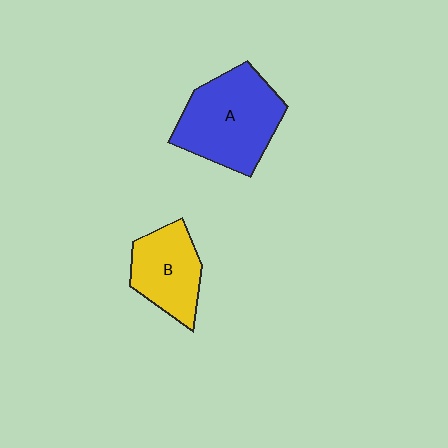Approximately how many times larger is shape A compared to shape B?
Approximately 1.5 times.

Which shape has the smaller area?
Shape B (yellow).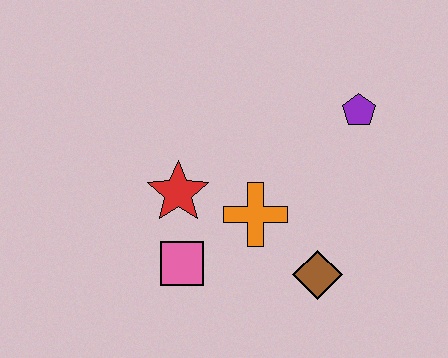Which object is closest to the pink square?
The red star is closest to the pink square.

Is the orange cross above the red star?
No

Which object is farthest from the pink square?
The purple pentagon is farthest from the pink square.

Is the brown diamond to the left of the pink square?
No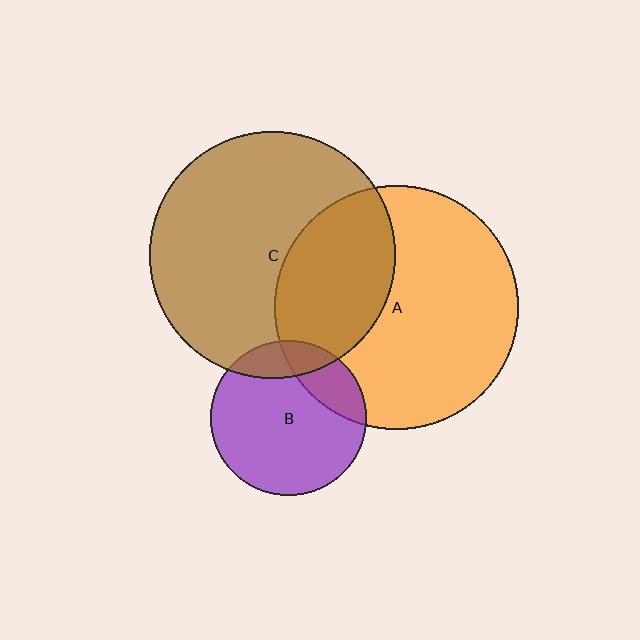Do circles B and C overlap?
Yes.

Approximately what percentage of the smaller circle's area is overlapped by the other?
Approximately 15%.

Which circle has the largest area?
Circle C (brown).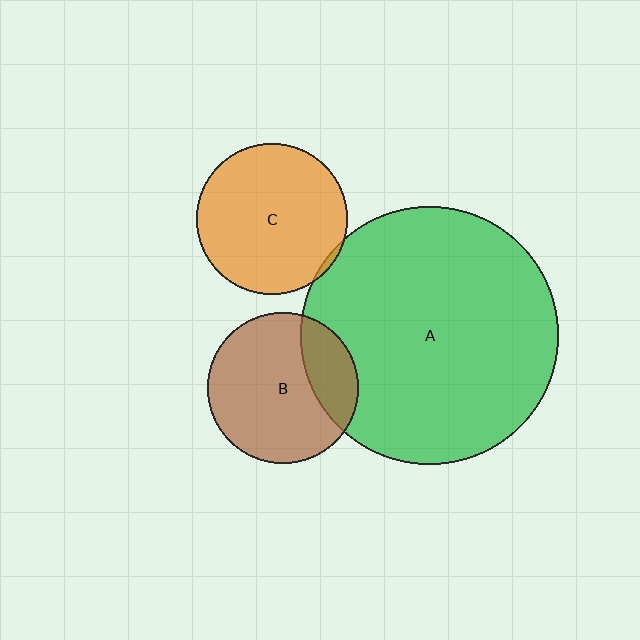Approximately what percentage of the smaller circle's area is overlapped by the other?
Approximately 5%.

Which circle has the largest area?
Circle A (green).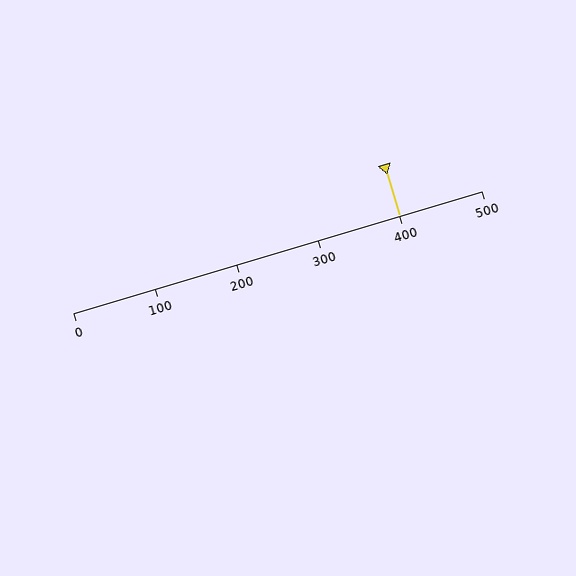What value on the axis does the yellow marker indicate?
The marker indicates approximately 400.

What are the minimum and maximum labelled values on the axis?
The axis runs from 0 to 500.